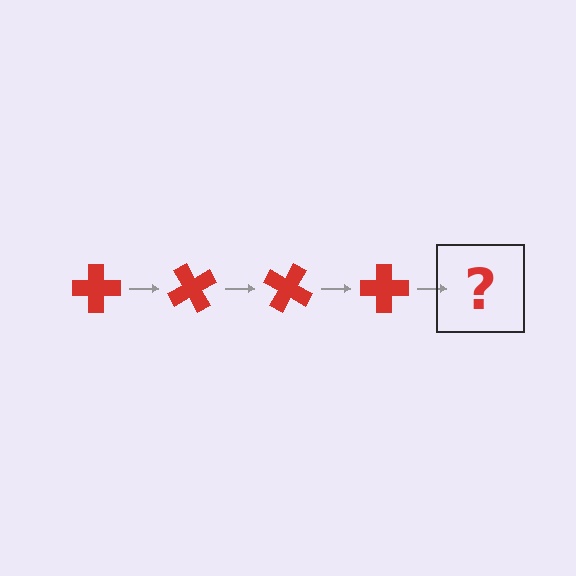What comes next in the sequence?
The next element should be a red cross rotated 240 degrees.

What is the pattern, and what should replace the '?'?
The pattern is that the cross rotates 60 degrees each step. The '?' should be a red cross rotated 240 degrees.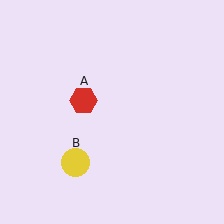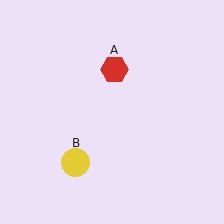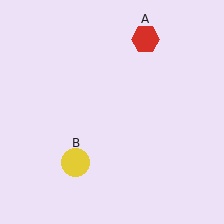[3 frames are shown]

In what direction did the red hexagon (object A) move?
The red hexagon (object A) moved up and to the right.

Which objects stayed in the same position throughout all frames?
Yellow circle (object B) remained stationary.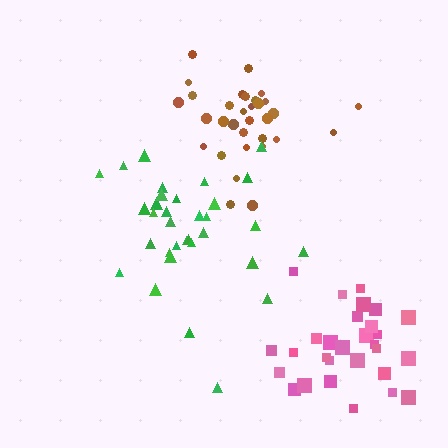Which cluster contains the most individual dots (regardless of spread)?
Green (33).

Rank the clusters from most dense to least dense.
brown, pink, green.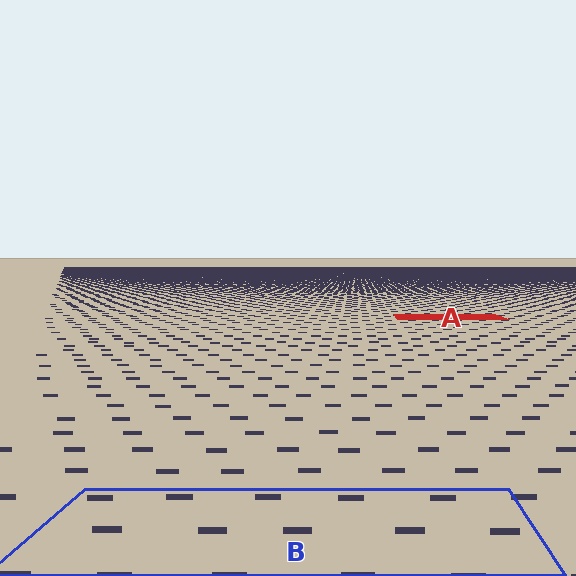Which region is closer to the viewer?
Region B is closer. The texture elements there are larger and more spread out.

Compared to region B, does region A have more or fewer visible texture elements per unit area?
Region A has more texture elements per unit area — they are packed more densely because it is farther away.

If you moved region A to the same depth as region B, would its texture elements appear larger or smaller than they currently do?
They would appear larger. At a closer depth, the same texture elements are projected at a bigger on-screen size.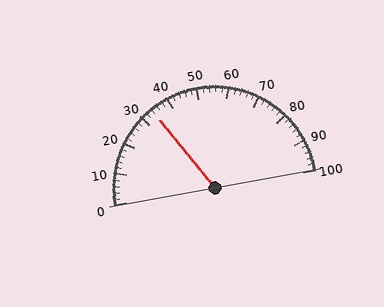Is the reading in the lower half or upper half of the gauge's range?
The reading is in the lower half of the range (0 to 100).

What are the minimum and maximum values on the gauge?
The gauge ranges from 0 to 100.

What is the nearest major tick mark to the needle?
The nearest major tick mark is 30.